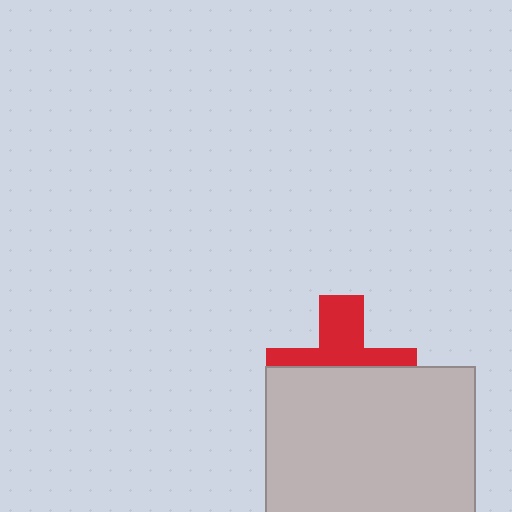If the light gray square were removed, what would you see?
You would see the complete red cross.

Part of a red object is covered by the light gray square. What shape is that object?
It is a cross.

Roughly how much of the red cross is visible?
A small part of it is visible (roughly 43%).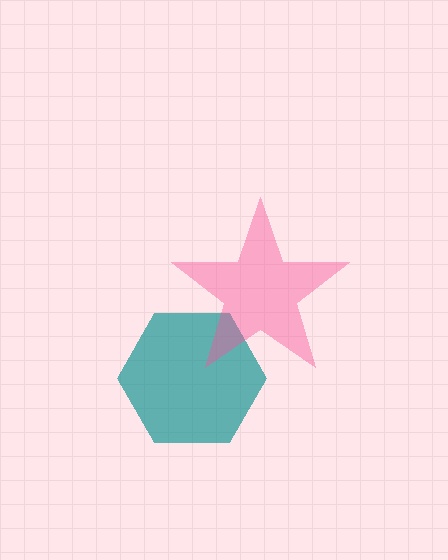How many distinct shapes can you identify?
There are 2 distinct shapes: a teal hexagon, a pink star.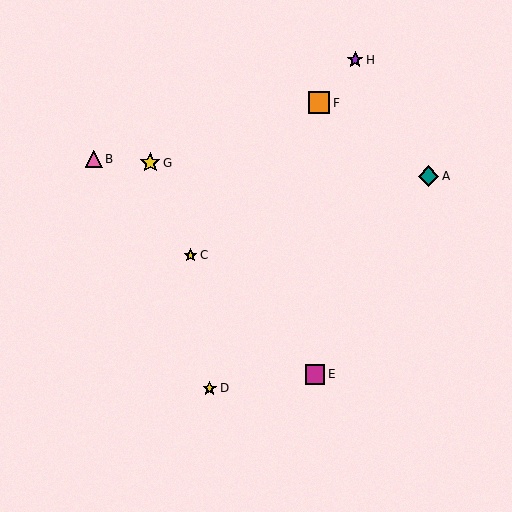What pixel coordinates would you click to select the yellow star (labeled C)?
Click at (191, 255) to select the yellow star C.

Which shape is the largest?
The orange square (labeled F) is the largest.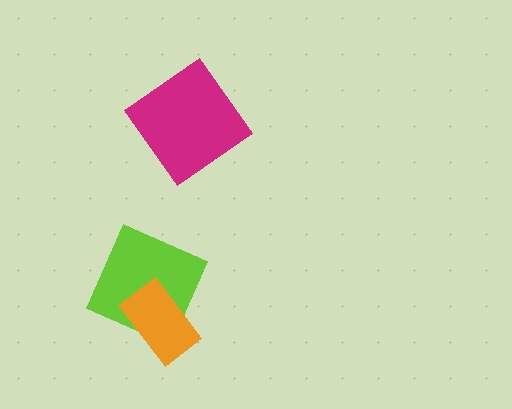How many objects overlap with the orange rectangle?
1 object overlaps with the orange rectangle.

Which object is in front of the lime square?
The orange rectangle is in front of the lime square.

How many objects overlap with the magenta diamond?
0 objects overlap with the magenta diamond.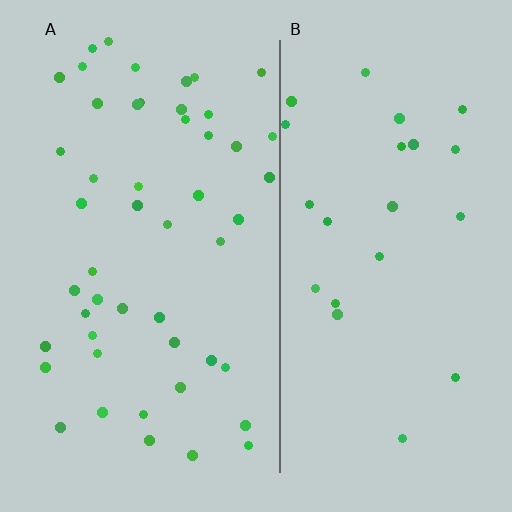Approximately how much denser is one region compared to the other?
Approximately 2.1× — region A over region B.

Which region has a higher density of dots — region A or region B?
A (the left).